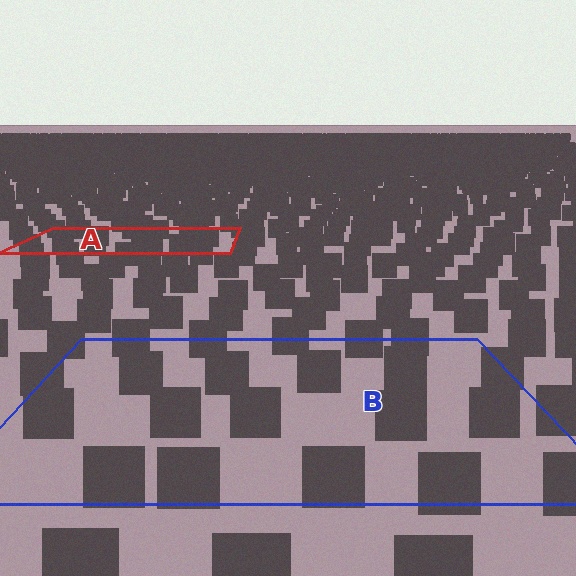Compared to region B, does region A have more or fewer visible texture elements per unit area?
Region A has more texture elements per unit area — they are packed more densely because it is farther away.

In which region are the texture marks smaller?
The texture marks are smaller in region A, because it is farther away.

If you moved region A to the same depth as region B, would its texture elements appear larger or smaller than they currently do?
They would appear larger. At a closer depth, the same texture elements are projected at a bigger on-screen size.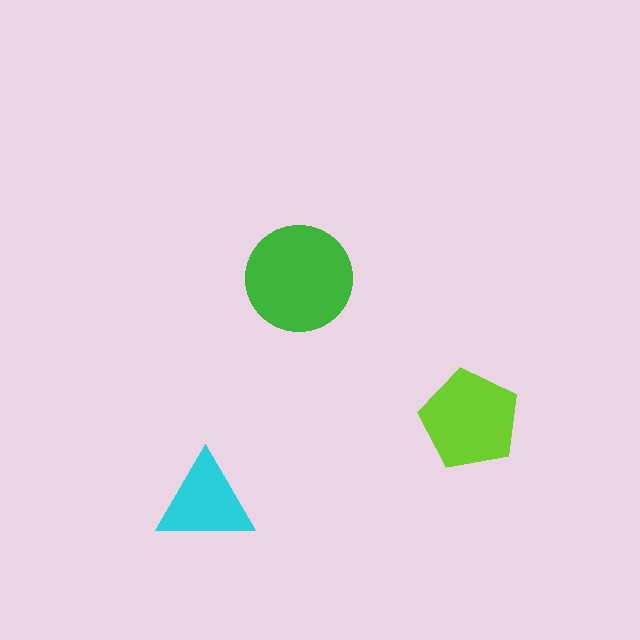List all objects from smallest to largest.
The cyan triangle, the lime pentagon, the green circle.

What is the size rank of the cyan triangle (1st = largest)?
3rd.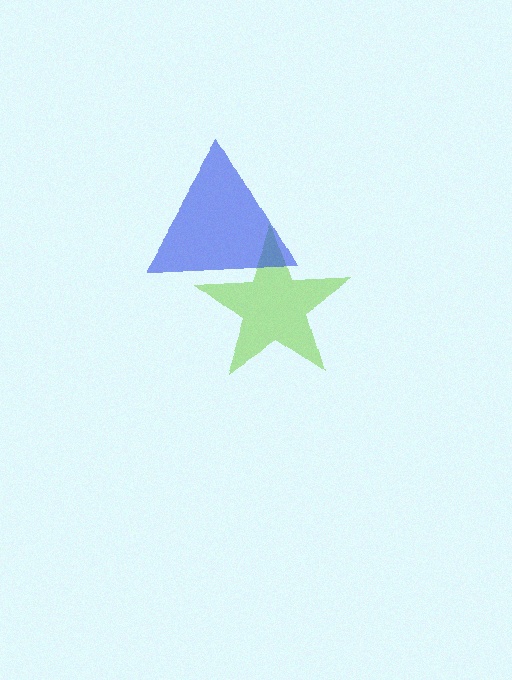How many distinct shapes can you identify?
There are 2 distinct shapes: a lime star, a blue triangle.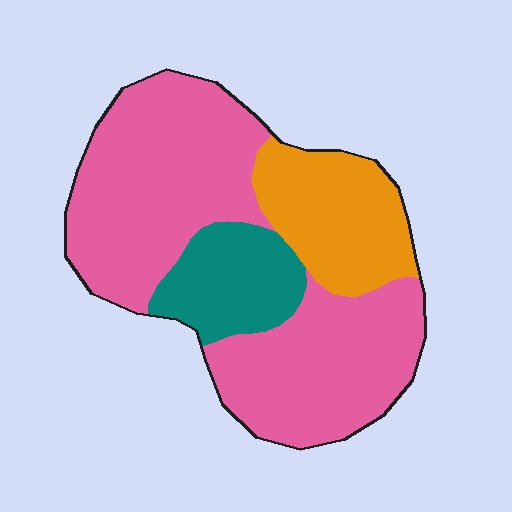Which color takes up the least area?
Teal, at roughly 15%.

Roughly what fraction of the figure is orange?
Orange takes up about one fifth (1/5) of the figure.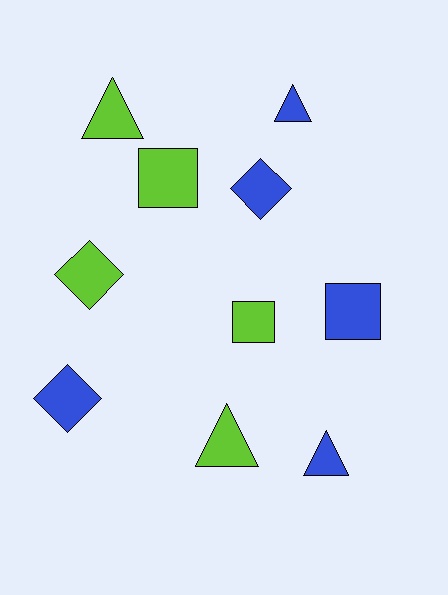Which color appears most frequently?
Blue, with 5 objects.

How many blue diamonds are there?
There are 2 blue diamonds.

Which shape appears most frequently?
Triangle, with 4 objects.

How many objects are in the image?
There are 10 objects.